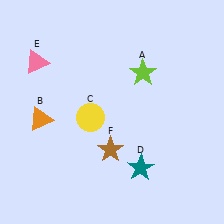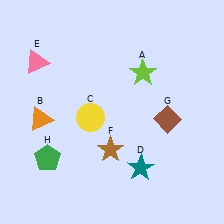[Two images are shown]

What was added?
A brown diamond (G), a green pentagon (H) were added in Image 2.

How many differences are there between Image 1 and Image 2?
There are 2 differences between the two images.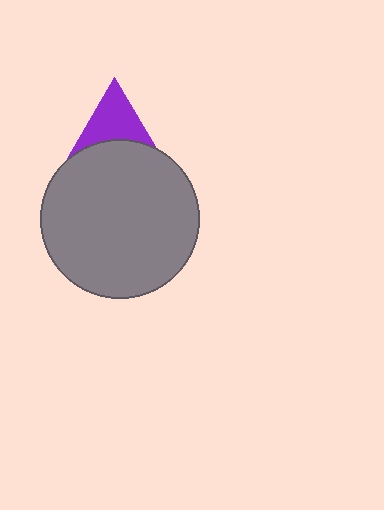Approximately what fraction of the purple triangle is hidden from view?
Roughly 36% of the purple triangle is hidden behind the gray circle.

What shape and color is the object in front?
The object in front is a gray circle.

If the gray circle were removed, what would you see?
You would see the complete purple triangle.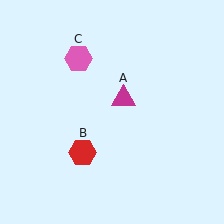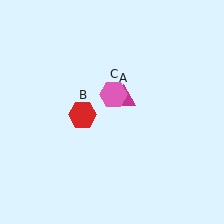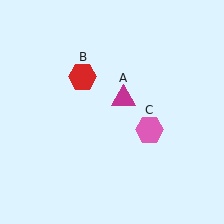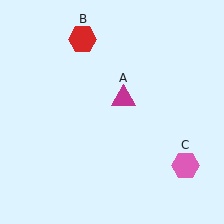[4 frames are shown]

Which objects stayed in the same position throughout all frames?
Magenta triangle (object A) remained stationary.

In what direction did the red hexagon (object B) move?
The red hexagon (object B) moved up.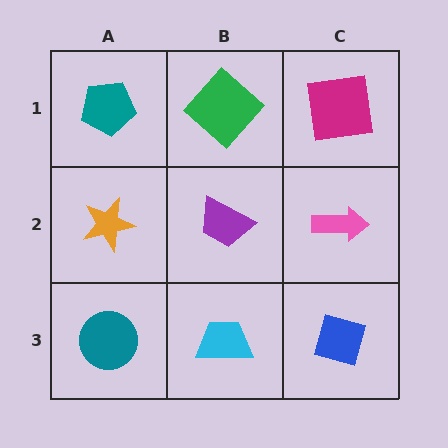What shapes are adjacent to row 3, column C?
A pink arrow (row 2, column C), a cyan trapezoid (row 3, column B).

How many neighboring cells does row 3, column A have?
2.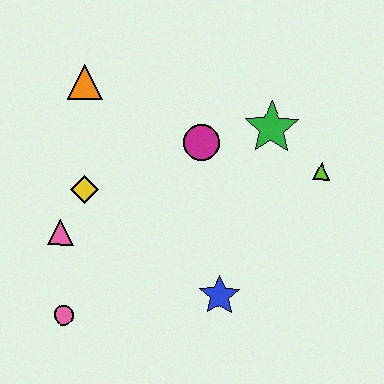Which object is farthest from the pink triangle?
The lime triangle is farthest from the pink triangle.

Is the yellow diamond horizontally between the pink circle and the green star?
Yes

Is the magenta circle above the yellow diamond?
Yes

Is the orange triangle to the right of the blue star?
No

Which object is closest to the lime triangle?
The green star is closest to the lime triangle.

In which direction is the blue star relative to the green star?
The blue star is below the green star.